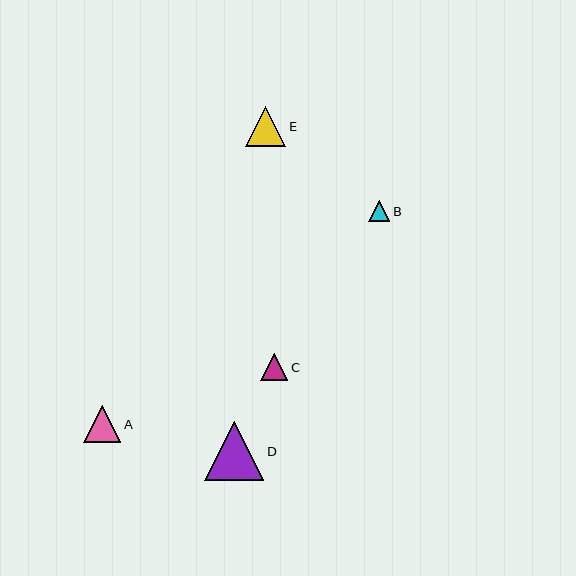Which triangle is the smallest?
Triangle B is the smallest with a size of approximately 21 pixels.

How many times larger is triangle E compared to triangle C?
Triangle E is approximately 1.5 times the size of triangle C.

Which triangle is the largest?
Triangle D is the largest with a size of approximately 59 pixels.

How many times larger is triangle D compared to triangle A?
Triangle D is approximately 1.6 times the size of triangle A.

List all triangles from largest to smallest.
From largest to smallest: D, E, A, C, B.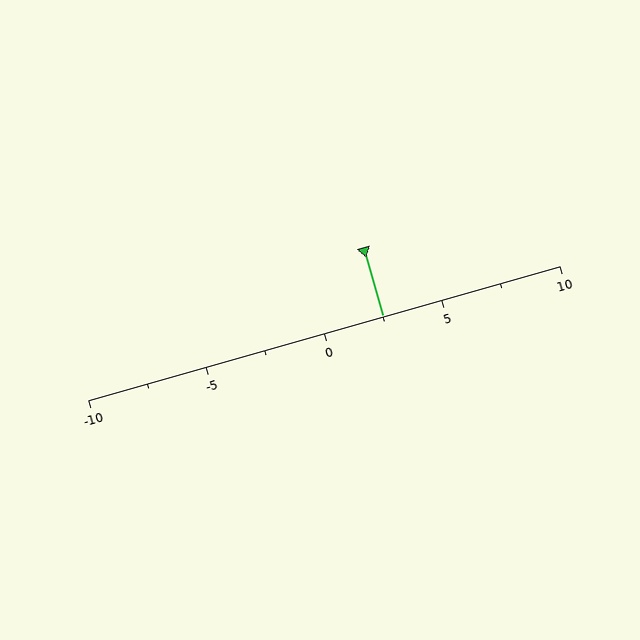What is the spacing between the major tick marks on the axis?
The major ticks are spaced 5 apart.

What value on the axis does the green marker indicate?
The marker indicates approximately 2.5.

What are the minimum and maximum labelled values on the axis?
The axis runs from -10 to 10.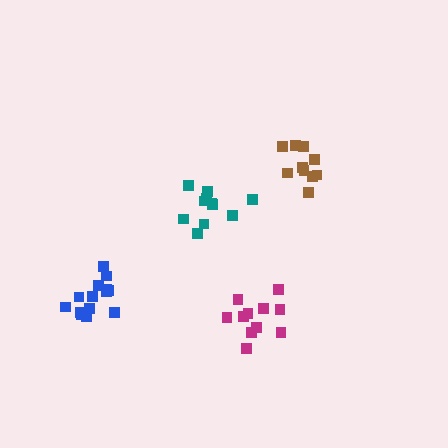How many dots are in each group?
Group 1: 11 dots, Group 2: 10 dots, Group 3: 11 dots, Group 4: 14 dots (46 total).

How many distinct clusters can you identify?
There are 4 distinct clusters.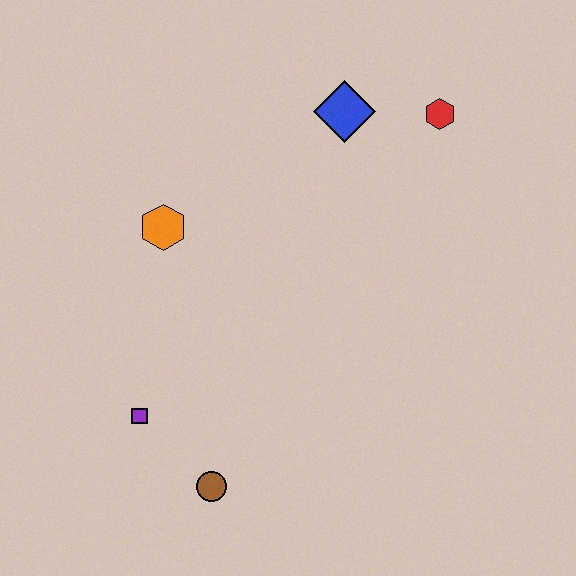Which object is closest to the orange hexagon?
The purple square is closest to the orange hexagon.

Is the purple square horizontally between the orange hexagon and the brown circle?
No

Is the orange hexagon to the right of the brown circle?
No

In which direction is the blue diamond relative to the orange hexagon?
The blue diamond is to the right of the orange hexagon.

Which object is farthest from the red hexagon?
The brown circle is farthest from the red hexagon.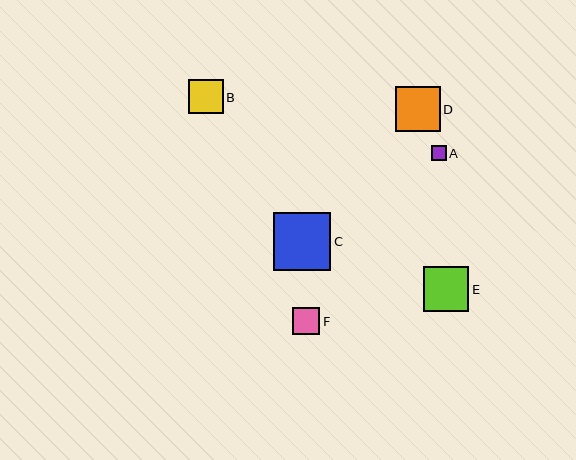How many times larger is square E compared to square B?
Square E is approximately 1.3 times the size of square B.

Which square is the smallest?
Square A is the smallest with a size of approximately 15 pixels.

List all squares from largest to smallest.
From largest to smallest: C, E, D, B, F, A.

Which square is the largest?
Square C is the largest with a size of approximately 57 pixels.